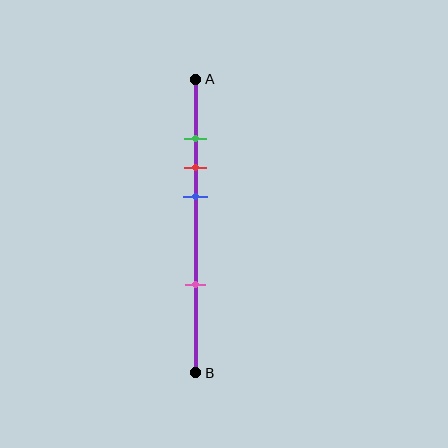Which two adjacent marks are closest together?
The green and red marks are the closest adjacent pair.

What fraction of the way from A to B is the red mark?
The red mark is approximately 30% (0.3) of the way from A to B.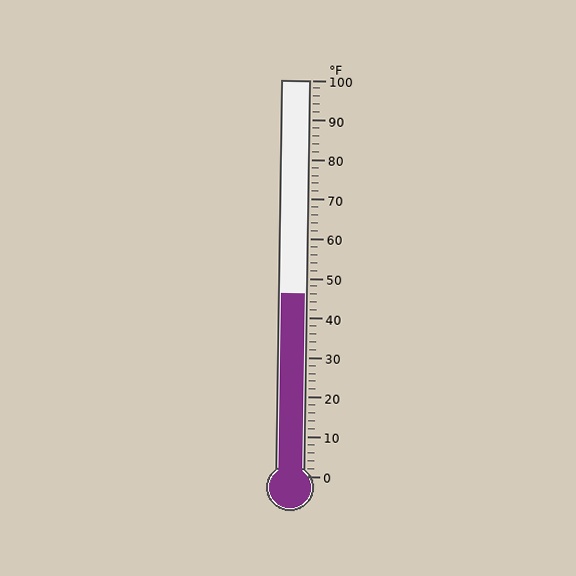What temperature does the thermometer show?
The thermometer shows approximately 46°F.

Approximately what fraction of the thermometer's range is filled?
The thermometer is filled to approximately 45% of its range.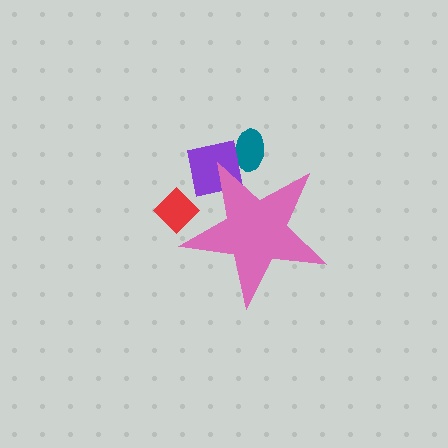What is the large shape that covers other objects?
A pink star.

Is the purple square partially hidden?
Yes, the purple square is partially hidden behind the pink star.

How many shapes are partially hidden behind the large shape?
3 shapes are partially hidden.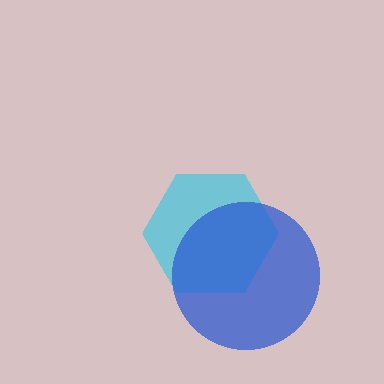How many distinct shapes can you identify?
There are 2 distinct shapes: a cyan hexagon, a blue circle.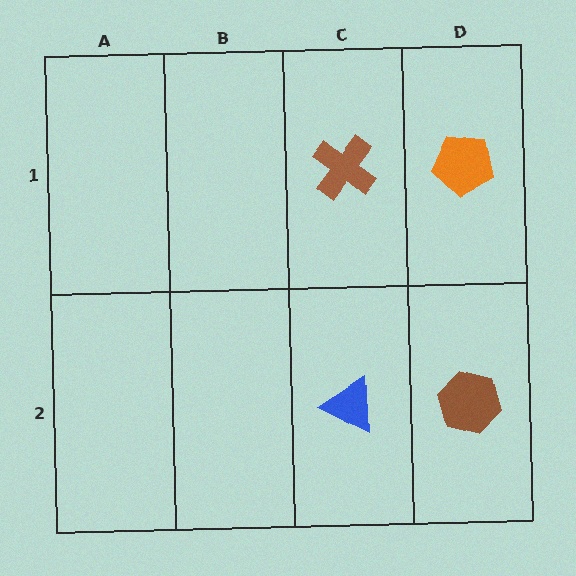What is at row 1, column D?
An orange pentagon.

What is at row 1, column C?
A brown cross.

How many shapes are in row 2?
2 shapes.